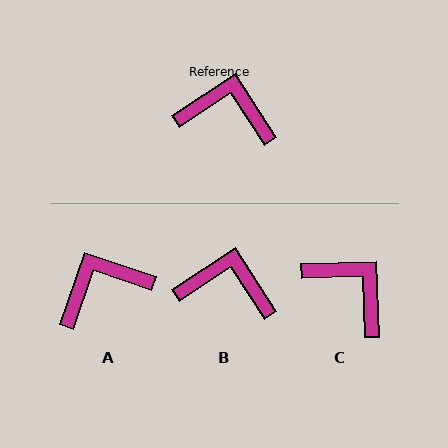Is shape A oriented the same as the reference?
No, it is off by about 38 degrees.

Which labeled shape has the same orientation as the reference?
B.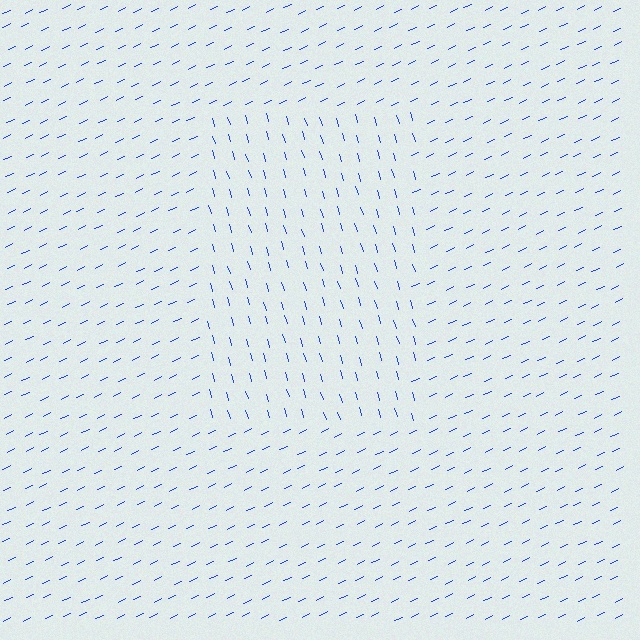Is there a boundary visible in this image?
Yes, there is a texture boundary formed by a change in line orientation.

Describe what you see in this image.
The image is filled with small blue line segments. A rectangle region in the image has lines oriented differently from the surrounding lines, creating a visible texture boundary.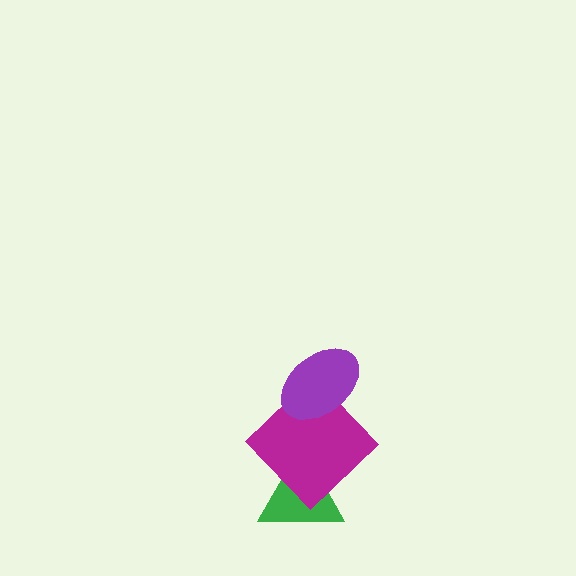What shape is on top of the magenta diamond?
The purple ellipse is on top of the magenta diamond.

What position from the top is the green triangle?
The green triangle is 3rd from the top.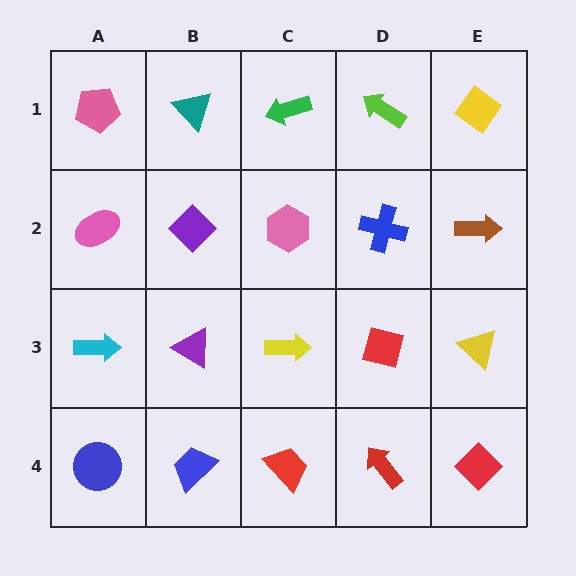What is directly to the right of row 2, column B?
A pink hexagon.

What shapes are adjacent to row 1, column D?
A blue cross (row 2, column D), a green arrow (row 1, column C), a yellow diamond (row 1, column E).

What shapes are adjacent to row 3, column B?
A purple diamond (row 2, column B), a blue trapezoid (row 4, column B), a cyan arrow (row 3, column A), a yellow arrow (row 3, column C).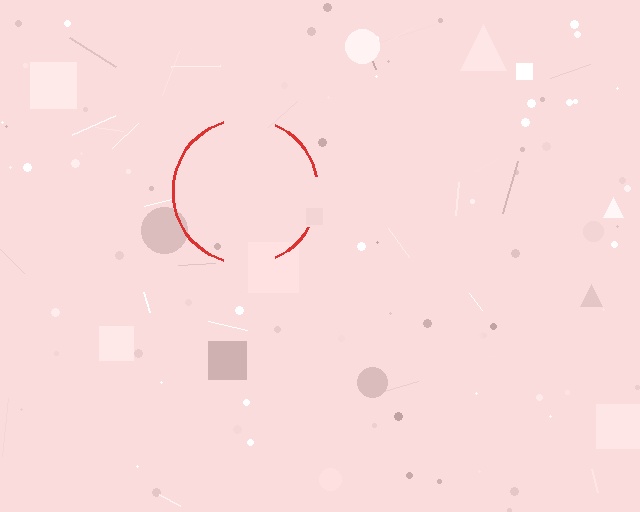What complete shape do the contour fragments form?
The contour fragments form a circle.